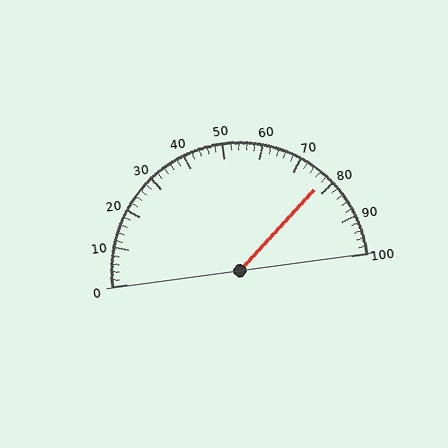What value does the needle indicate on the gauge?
The needle indicates approximately 78.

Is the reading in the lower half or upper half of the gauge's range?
The reading is in the upper half of the range (0 to 100).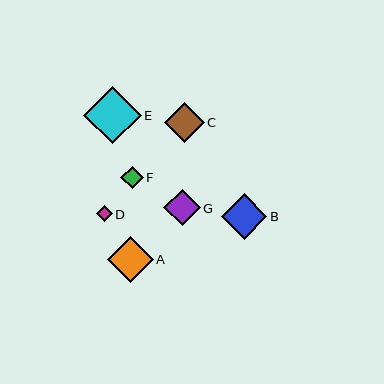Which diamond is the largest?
Diamond E is the largest with a size of approximately 57 pixels.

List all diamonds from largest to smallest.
From largest to smallest: E, B, A, C, G, F, D.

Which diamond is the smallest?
Diamond D is the smallest with a size of approximately 16 pixels.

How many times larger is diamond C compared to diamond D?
Diamond C is approximately 2.5 times the size of diamond D.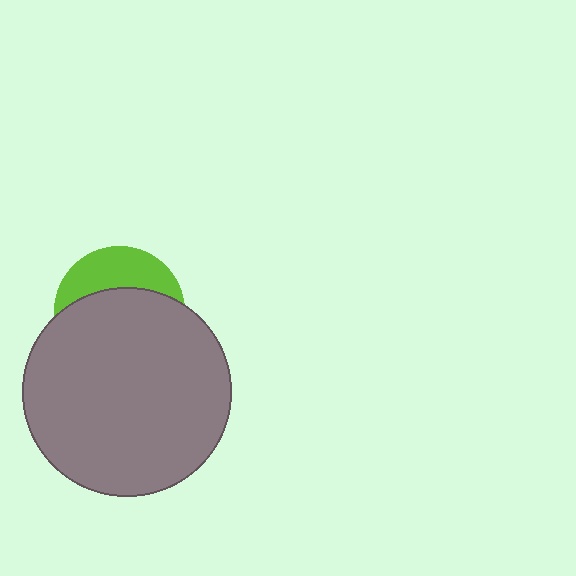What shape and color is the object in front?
The object in front is a gray circle.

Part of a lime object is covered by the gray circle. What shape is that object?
It is a circle.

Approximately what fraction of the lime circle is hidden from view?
Roughly 66% of the lime circle is hidden behind the gray circle.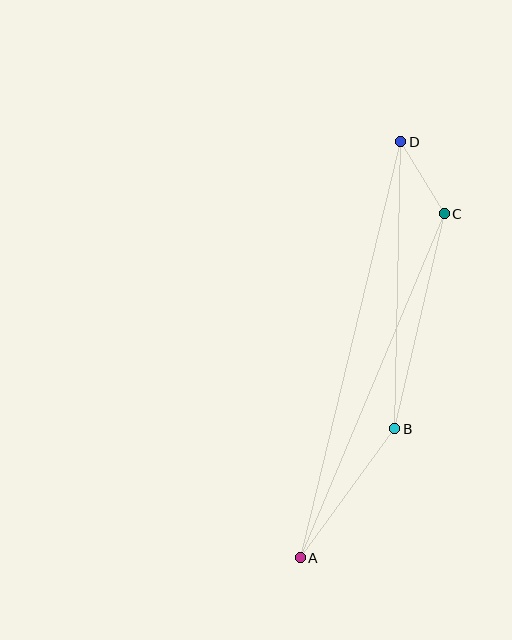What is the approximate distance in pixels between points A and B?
The distance between A and B is approximately 160 pixels.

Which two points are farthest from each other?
Points A and D are farthest from each other.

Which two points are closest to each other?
Points C and D are closest to each other.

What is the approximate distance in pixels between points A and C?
The distance between A and C is approximately 373 pixels.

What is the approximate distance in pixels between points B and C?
The distance between B and C is approximately 221 pixels.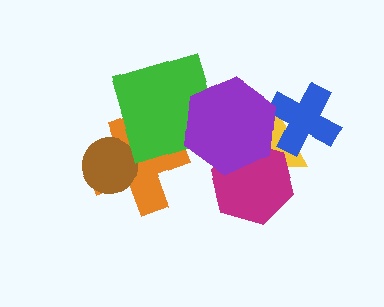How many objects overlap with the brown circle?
1 object overlaps with the brown circle.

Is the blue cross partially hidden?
Yes, it is partially covered by another shape.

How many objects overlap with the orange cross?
2 objects overlap with the orange cross.